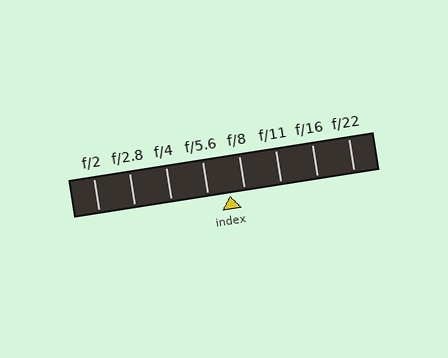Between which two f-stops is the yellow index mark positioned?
The index mark is between f/5.6 and f/8.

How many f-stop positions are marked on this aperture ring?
There are 8 f-stop positions marked.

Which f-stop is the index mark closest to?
The index mark is closest to f/8.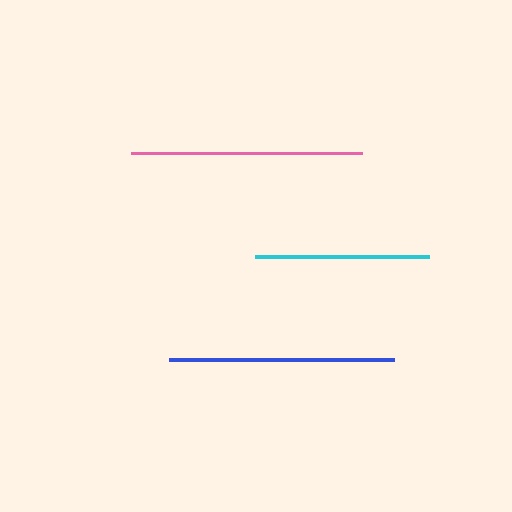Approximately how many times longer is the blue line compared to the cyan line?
The blue line is approximately 1.3 times the length of the cyan line.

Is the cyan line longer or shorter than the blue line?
The blue line is longer than the cyan line.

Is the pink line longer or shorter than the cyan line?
The pink line is longer than the cyan line.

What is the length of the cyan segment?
The cyan segment is approximately 174 pixels long.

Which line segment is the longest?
The pink line is the longest at approximately 232 pixels.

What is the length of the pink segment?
The pink segment is approximately 232 pixels long.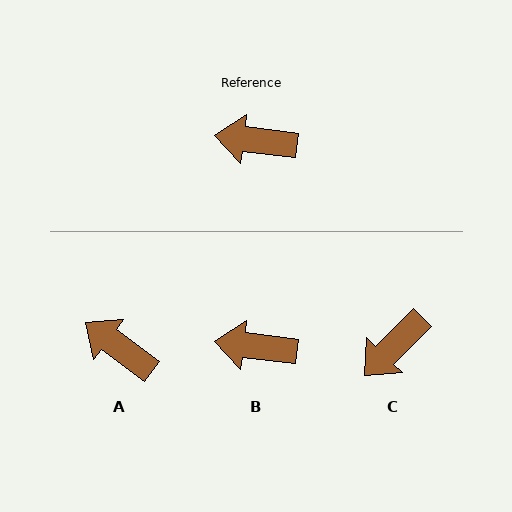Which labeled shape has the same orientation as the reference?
B.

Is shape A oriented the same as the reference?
No, it is off by about 30 degrees.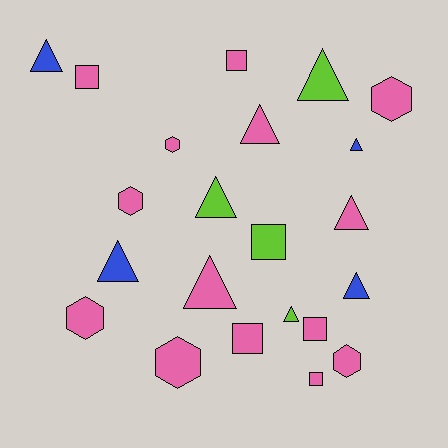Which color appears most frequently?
Pink, with 14 objects.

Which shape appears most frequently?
Triangle, with 10 objects.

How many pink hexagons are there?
There are 6 pink hexagons.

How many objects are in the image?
There are 22 objects.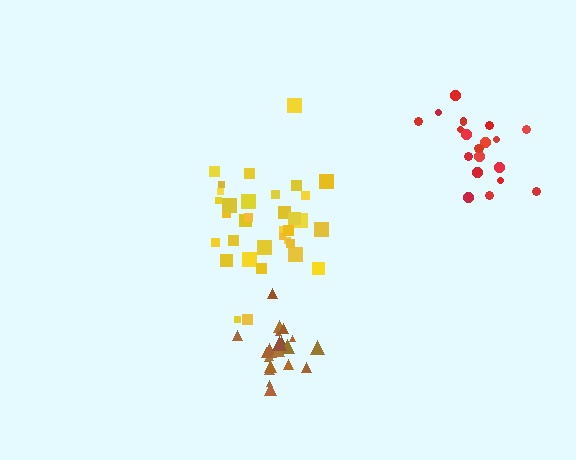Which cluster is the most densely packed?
Brown.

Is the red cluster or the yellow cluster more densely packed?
Red.